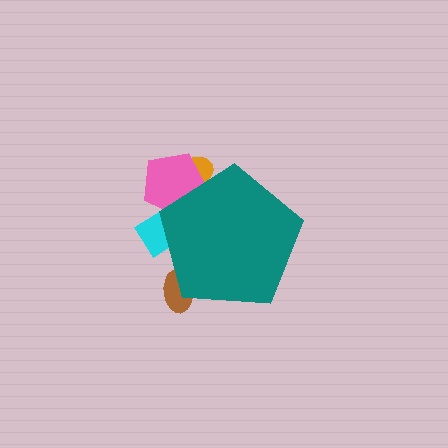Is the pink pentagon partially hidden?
Yes, the pink pentagon is partially hidden behind the teal pentagon.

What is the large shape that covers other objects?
A teal pentagon.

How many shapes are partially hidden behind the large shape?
4 shapes are partially hidden.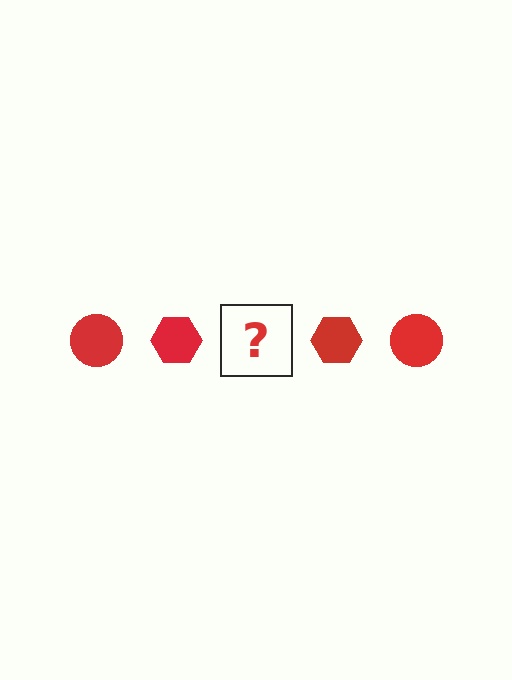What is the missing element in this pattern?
The missing element is a red circle.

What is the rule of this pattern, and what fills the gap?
The rule is that the pattern cycles through circle, hexagon shapes in red. The gap should be filled with a red circle.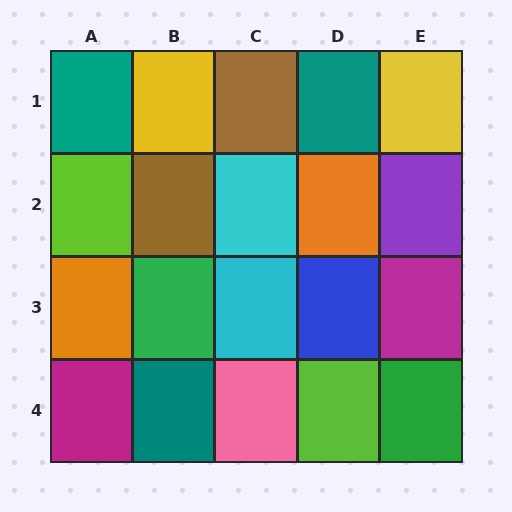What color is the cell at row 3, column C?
Cyan.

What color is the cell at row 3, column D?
Blue.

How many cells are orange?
2 cells are orange.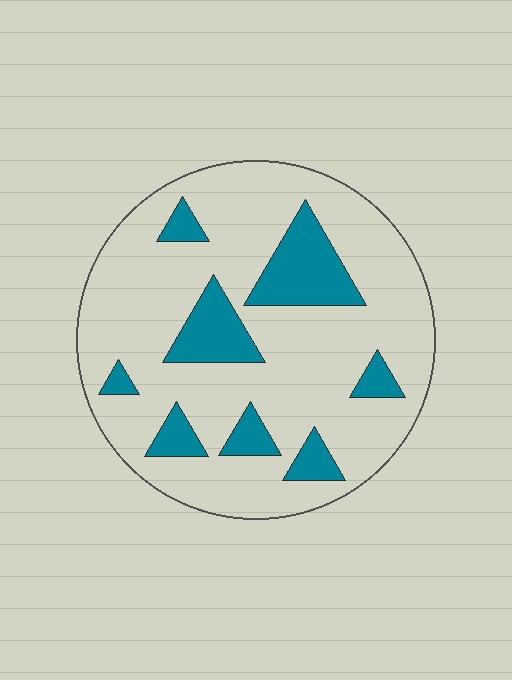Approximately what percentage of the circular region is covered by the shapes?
Approximately 20%.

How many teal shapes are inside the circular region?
8.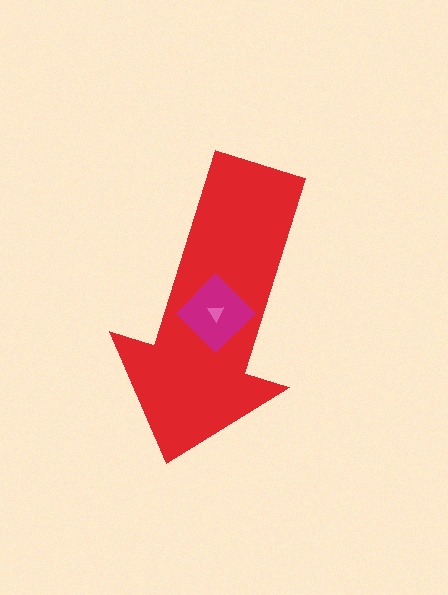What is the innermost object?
The pink triangle.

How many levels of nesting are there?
3.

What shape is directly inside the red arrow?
The magenta diamond.